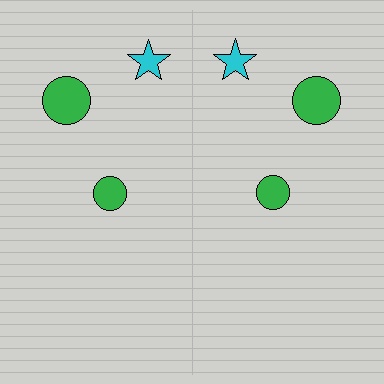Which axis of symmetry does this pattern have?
The pattern has a vertical axis of symmetry running through the center of the image.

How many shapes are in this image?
There are 6 shapes in this image.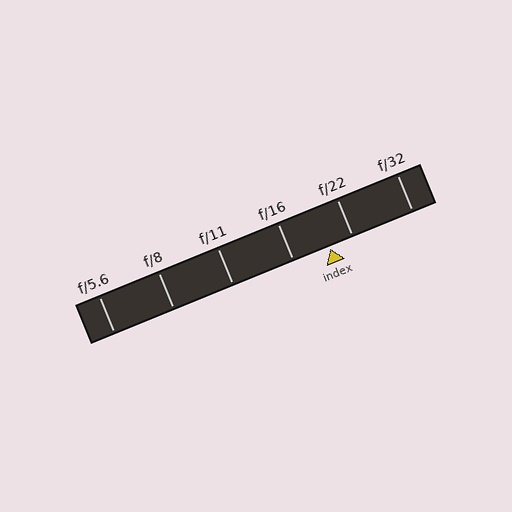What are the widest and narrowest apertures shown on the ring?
The widest aperture shown is f/5.6 and the narrowest is f/32.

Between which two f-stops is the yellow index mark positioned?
The index mark is between f/16 and f/22.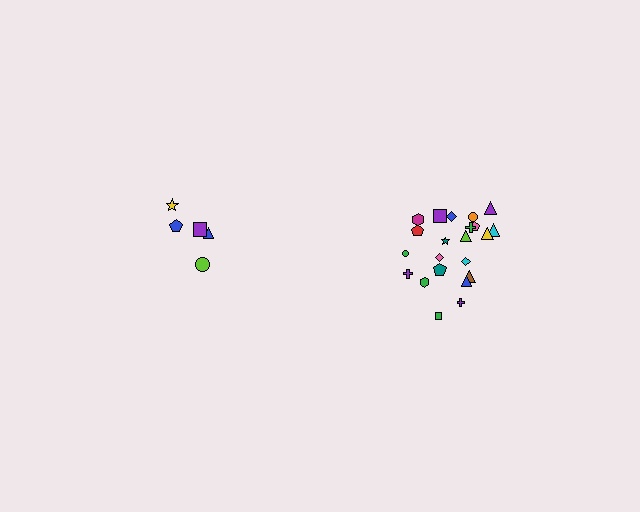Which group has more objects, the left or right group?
The right group.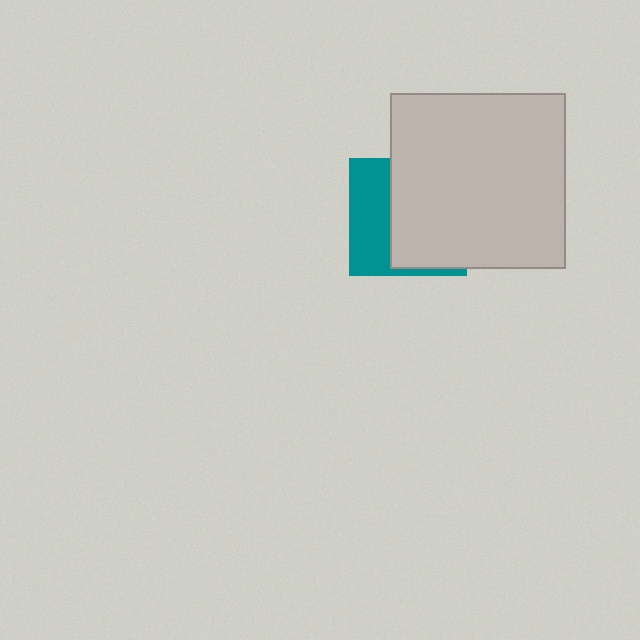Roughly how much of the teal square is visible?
A small part of it is visible (roughly 37%).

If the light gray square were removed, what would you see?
You would see the complete teal square.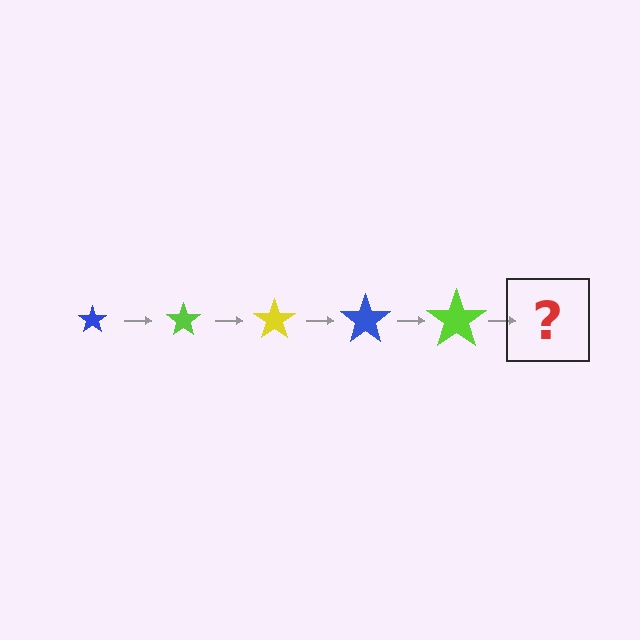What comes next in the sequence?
The next element should be a yellow star, larger than the previous one.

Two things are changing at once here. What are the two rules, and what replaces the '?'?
The two rules are that the star grows larger each step and the color cycles through blue, lime, and yellow. The '?' should be a yellow star, larger than the previous one.